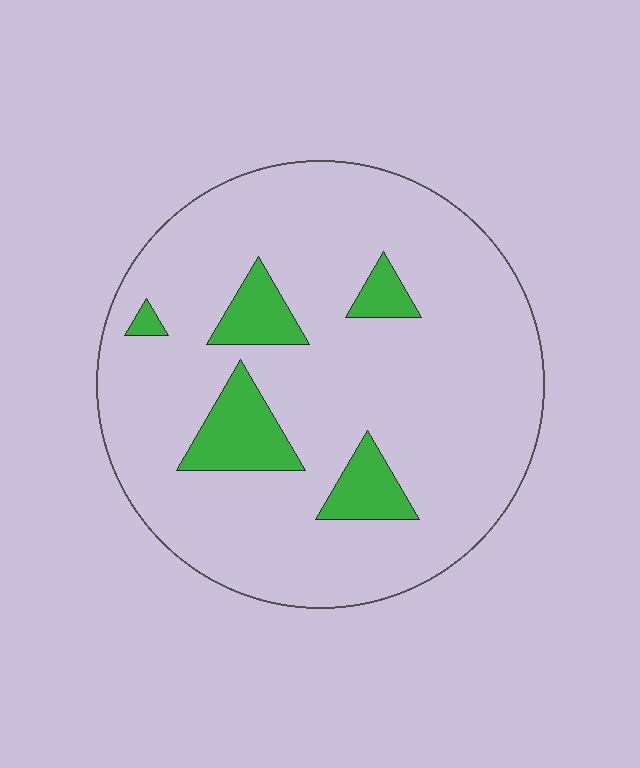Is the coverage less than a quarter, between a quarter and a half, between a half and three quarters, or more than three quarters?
Less than a quarter.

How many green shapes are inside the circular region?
5.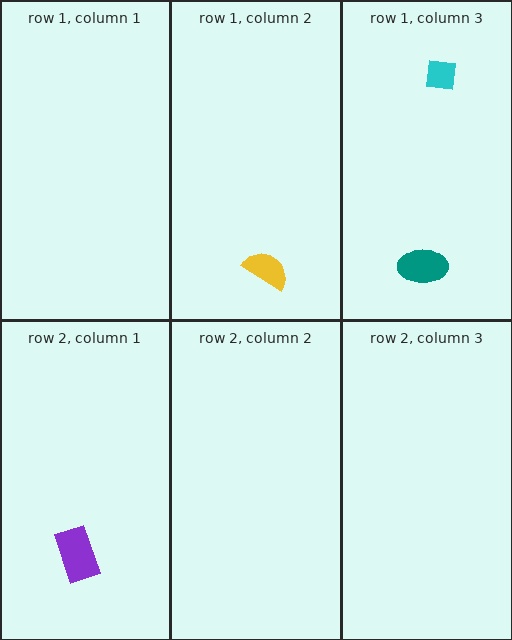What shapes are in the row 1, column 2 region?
The yellow semicircle.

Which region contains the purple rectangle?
The row 2, column 1 region.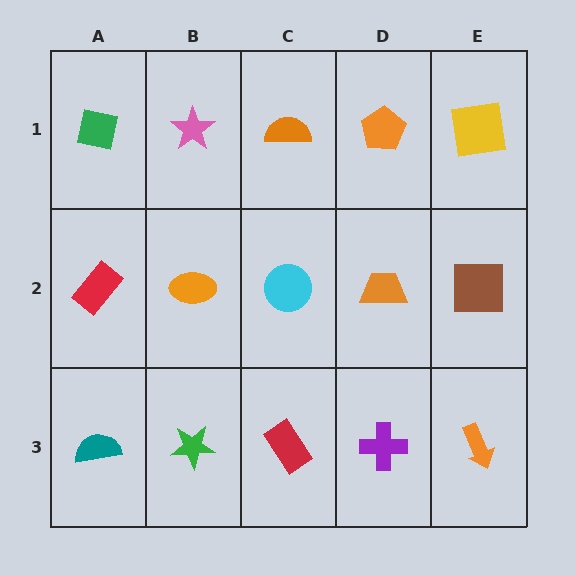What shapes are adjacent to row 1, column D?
An orange trapezoid (row 2, column D), an orange semicircle (row 1, column C), a yellow square (row 1, column E).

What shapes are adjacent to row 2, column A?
A green square (row 1, column A), a teal semicircle (row 3, column A), an orange ellipse (row 2, column B).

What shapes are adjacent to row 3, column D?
An orange trapezoid (row 2, column D), a red rectangle (row 3, column C), an orange arrow (row 3, column E).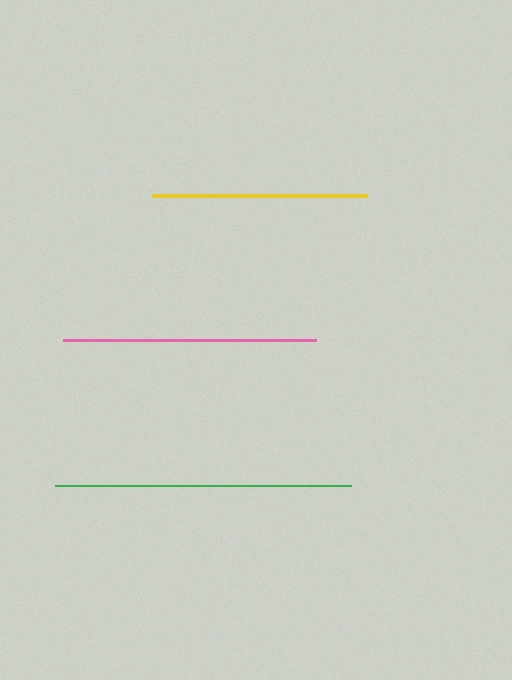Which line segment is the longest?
The green line is the longest at approximately 296 pixels.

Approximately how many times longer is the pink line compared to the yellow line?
The pink line is approximately 1.2 times the length of the yellow line.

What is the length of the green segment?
The green segment is approximately 296 pixels long.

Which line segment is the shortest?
The yellow line is the shortest at approximately 215 pixels.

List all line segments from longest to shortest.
From longest to shortest: green, pink, yellow.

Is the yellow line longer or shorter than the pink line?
The pink line is longer than the yellow line.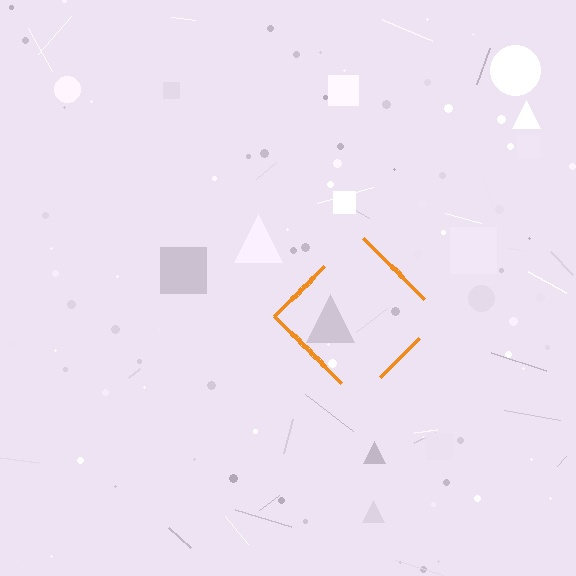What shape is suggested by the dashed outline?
The dashed outline suggests a diamond.